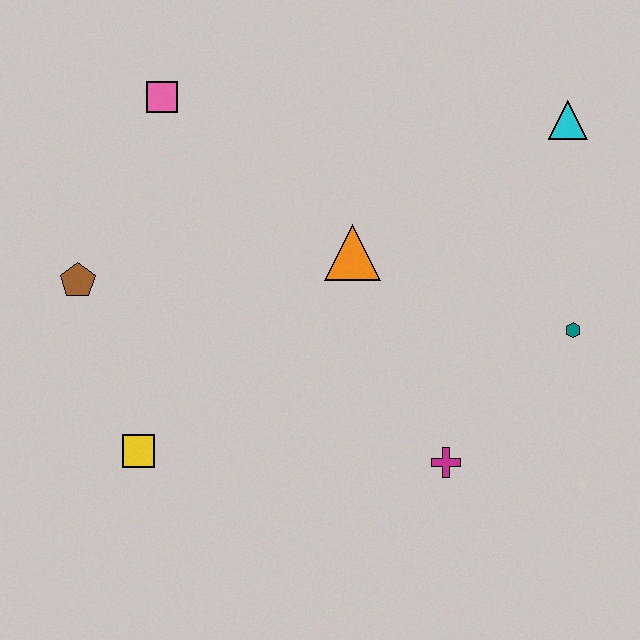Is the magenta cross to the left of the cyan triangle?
Yes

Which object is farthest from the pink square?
The teal hexagon is farthest from the pink square.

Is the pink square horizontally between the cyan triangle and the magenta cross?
No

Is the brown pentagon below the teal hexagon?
No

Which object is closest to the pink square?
The brown pentagon is closest to the pink square.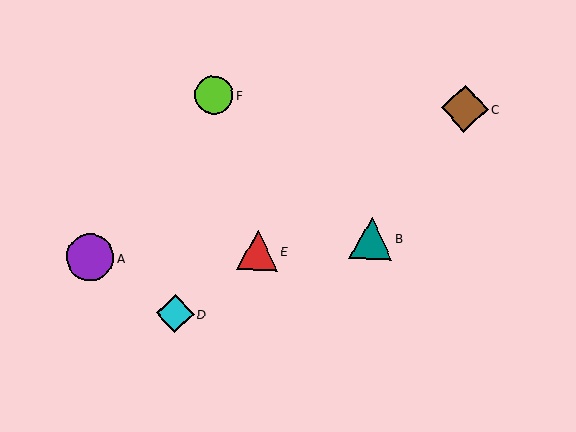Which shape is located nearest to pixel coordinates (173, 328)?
The cyan diamond (labeled D) at (175, 314) is nearest to that location.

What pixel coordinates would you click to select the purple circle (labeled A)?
Click at (90, 257) to select the purple circle A.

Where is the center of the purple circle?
The center of the purple circle is at (90, 257).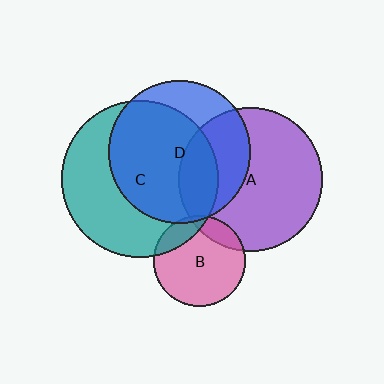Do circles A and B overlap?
Yes.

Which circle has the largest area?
Circle C (teal).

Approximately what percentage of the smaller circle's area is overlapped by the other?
Approximately 15%.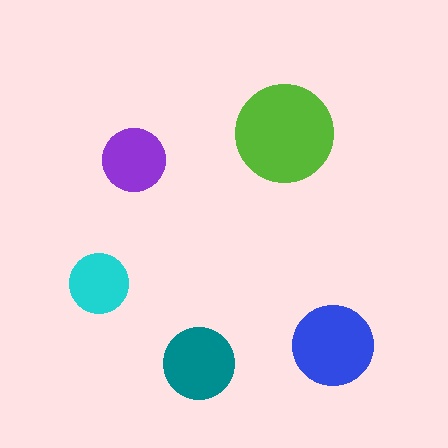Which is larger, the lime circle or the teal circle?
The lime one.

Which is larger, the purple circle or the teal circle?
The teal one.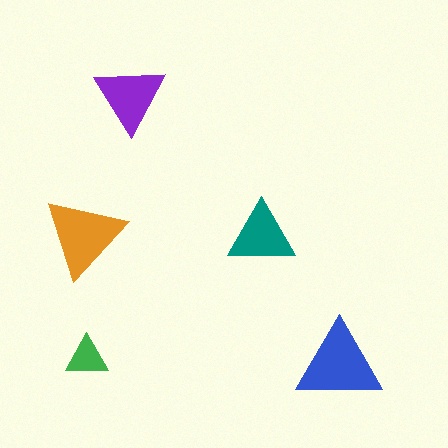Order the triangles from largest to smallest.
the blue one, the orange one, the purple one, the teal one, the green one.